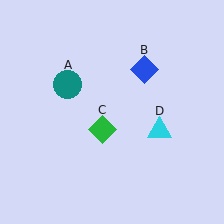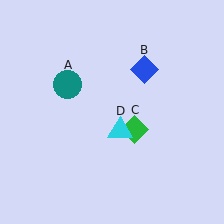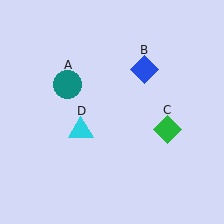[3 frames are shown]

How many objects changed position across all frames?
2 objects changed position: green diamond (object C), cyan triangle (object D).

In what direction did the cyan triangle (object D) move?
The cyan triangle (object D) moved left.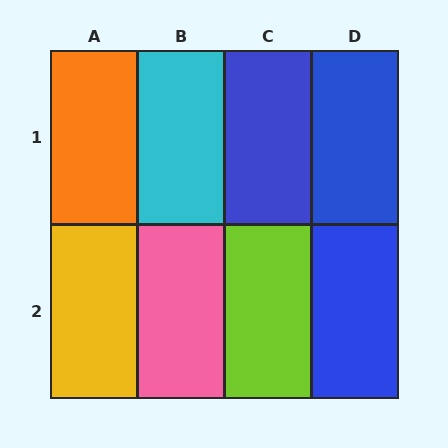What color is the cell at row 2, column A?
Yellow.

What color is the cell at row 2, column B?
Pink.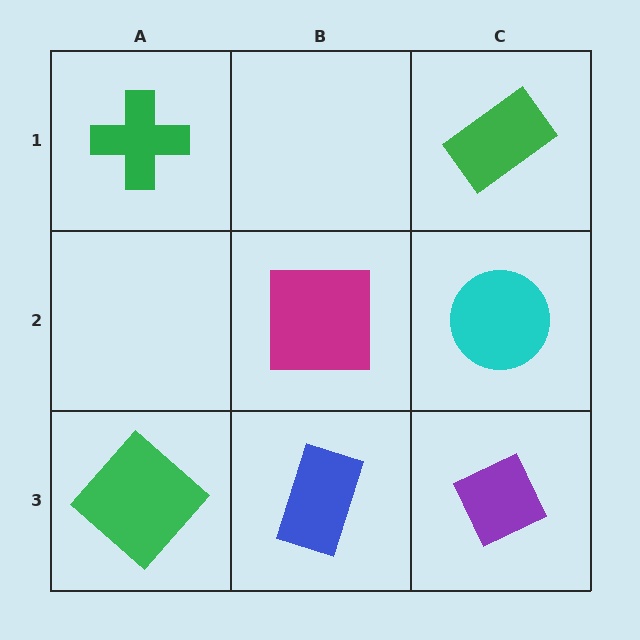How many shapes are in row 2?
2 shapes.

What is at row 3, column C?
A purple diamond.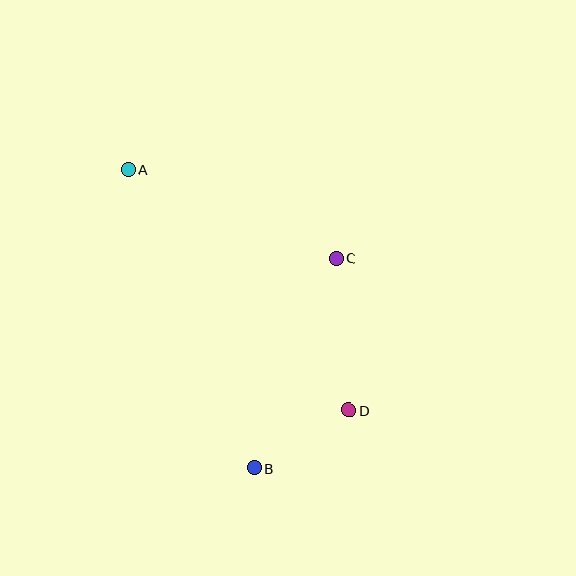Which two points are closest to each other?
Points B and D are closest to each other.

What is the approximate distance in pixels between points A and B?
The distance between A and B is approximately 324 pixels.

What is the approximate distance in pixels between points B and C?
The distance between B and C is approximately 225 pixels.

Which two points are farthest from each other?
Points A and D are farthest from each other.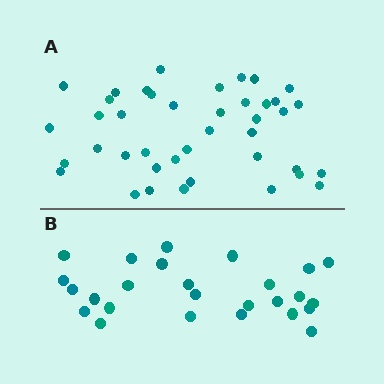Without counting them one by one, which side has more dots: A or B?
Region A (the top region) has more dots.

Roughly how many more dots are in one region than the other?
Region A has approximately 15 more dots than region B.